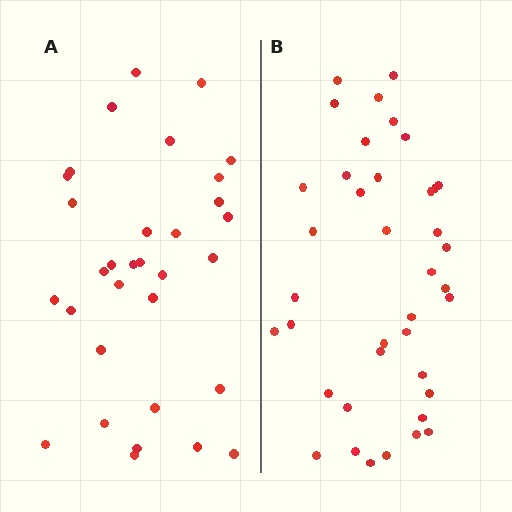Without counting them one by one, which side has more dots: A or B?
Region B (the right region) has more dots.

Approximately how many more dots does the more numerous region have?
Region B has roughly 8 or so more dots than region A.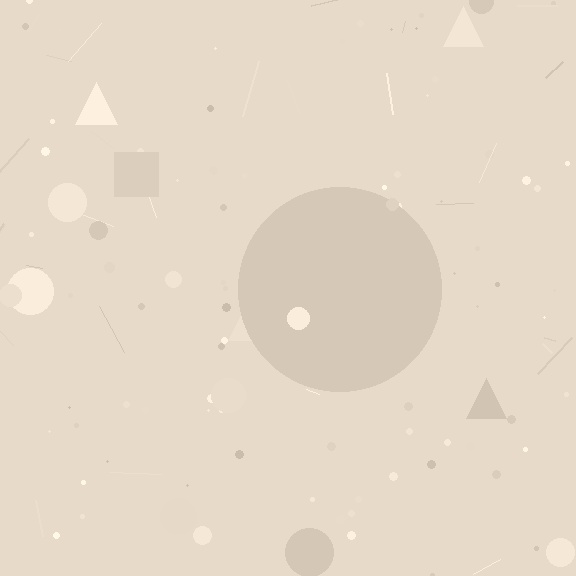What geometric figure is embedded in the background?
A circle is embedded in the background.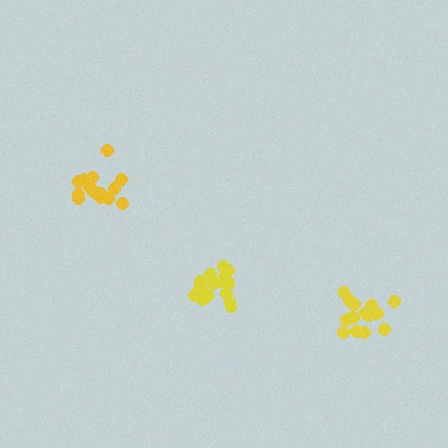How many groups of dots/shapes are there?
There are 3 groups.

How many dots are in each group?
Group 1: 14 dots, Group 2: 16 dots, Group 3: 16 dots (46 total).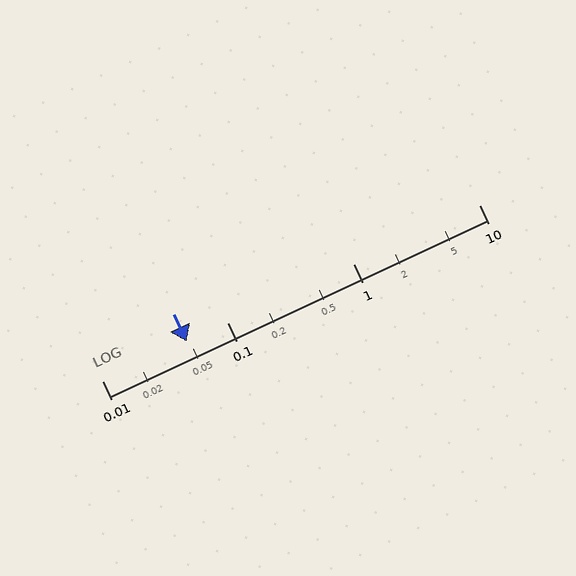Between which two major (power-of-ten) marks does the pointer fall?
The pointer is between 0.01 and 0.1.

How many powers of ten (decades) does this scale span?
The scale spans 3 decades, from 0.01 to 10.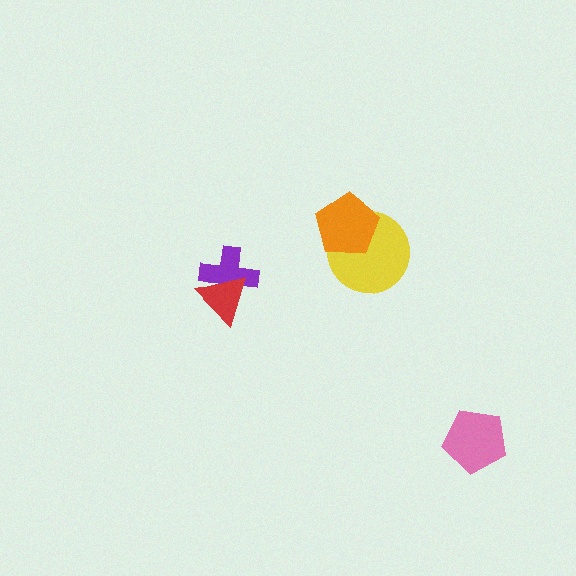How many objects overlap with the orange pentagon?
1 object overlaps with the orange pentagon.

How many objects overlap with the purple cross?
1 object overlaps with the purple cross.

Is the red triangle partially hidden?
No, no other shape covers it.